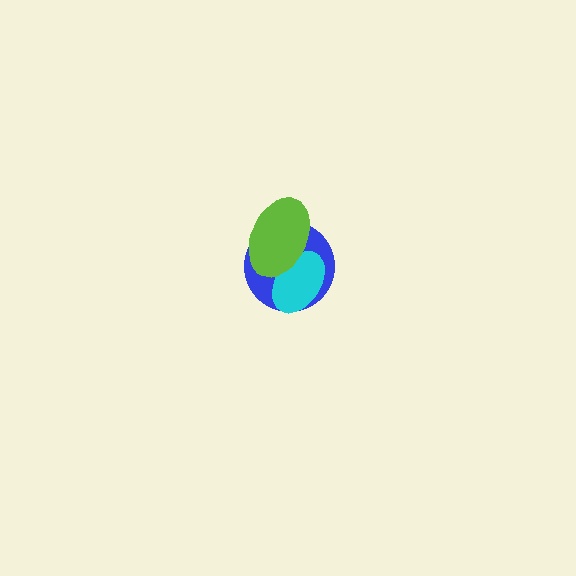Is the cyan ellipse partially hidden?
Yes, it is partially covered by another shape.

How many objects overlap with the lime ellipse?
2 objects overlap with the lime ellipse.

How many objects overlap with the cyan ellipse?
2 objects overlap with the cyan ellipse.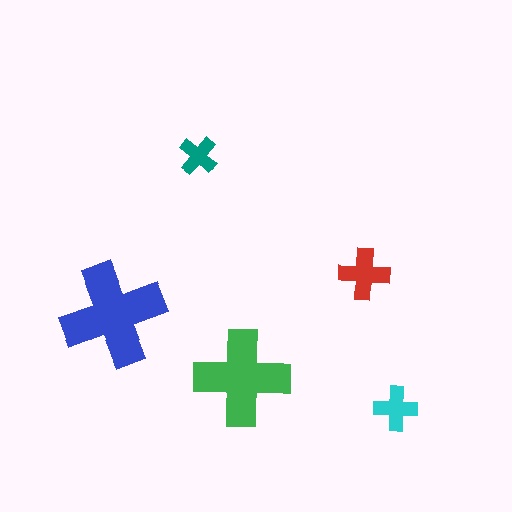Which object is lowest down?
The cyan cross is bottommost.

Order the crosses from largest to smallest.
the blue one, the green one, the red one, the cyan one, the teal one.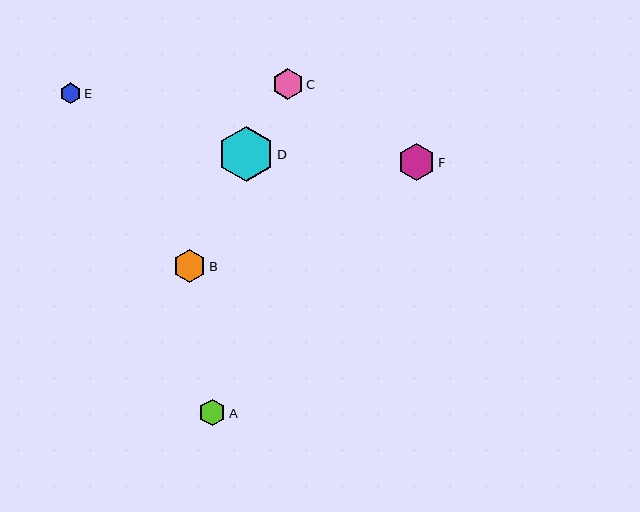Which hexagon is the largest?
Hexagon D is the largest with a size of approximately 56 pixels.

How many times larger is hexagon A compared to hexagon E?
Hexagon A is approximately 1.3 times the size of hexagon E.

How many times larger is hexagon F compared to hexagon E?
Hexagon F is approximately 1.8 times the size of hexagon E.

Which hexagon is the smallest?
Hexagon E is the smallest with a size of approximately 20 pixels.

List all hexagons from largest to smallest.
From largest to smallest: D, F, B, C, A, E.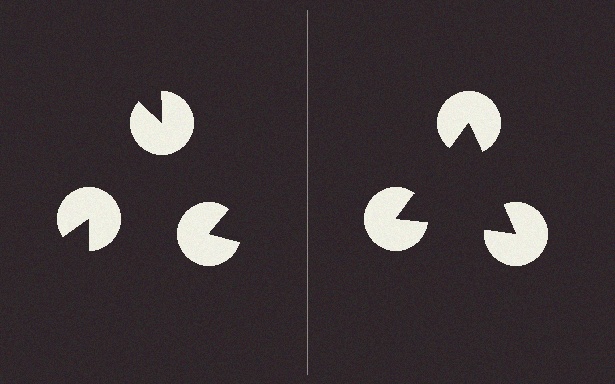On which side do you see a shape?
An illusory triangle appears on the right side. On the left side the wedge cuts are rotated, so no coherent shape forms.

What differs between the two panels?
The pac-man discs are positioned identically on both sides; only the wedge orientations differ. On the right they align to a triangle; on the left they are misaligned.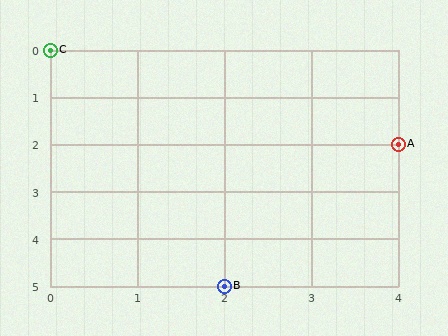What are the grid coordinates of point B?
Point B is at grid coordinates (2, 5).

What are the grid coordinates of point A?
Point A is at grid coordinates (4, 2).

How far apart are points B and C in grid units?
Points B and C are 2 columns and 5 rows apart (about 5.4 grid units diagonally).